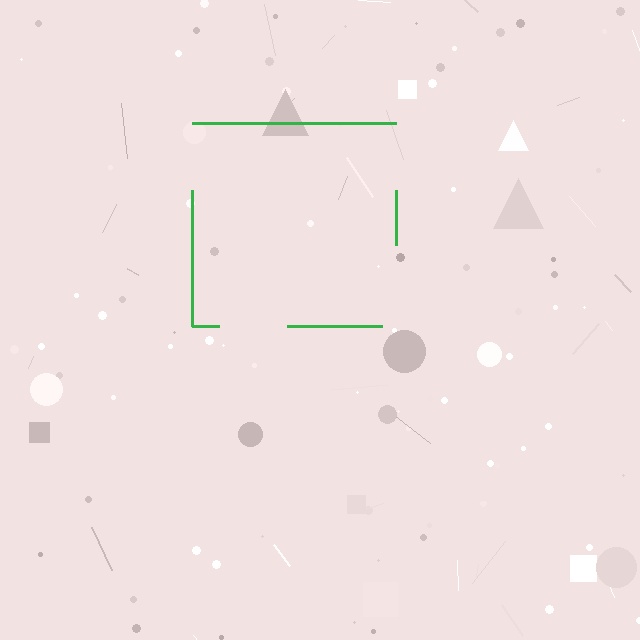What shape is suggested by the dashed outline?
The dashed outline suggests a square.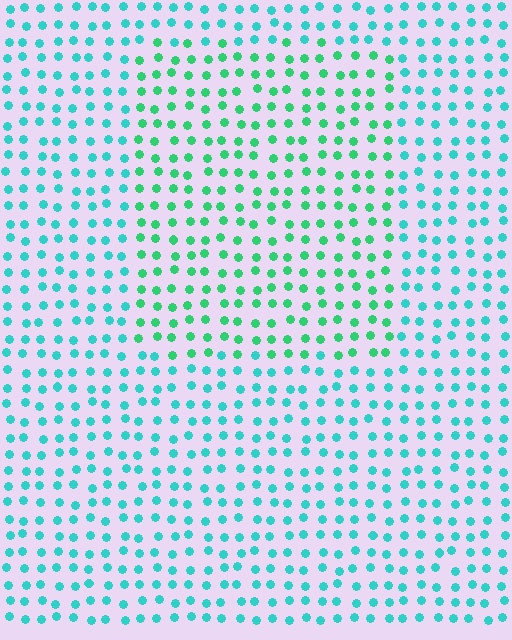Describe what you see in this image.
The image is filled with small cyan elements in a uniform arrangement. A rectangle-shaped region is visible where the elements are tinted to a slightly different hue, forming a subtle color boundary.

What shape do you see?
I see a rectangle.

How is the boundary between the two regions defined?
The boundary is defined purely by a slight shift in hue (about 32 degrees). Spacing, size, and orientation are identical on both sides.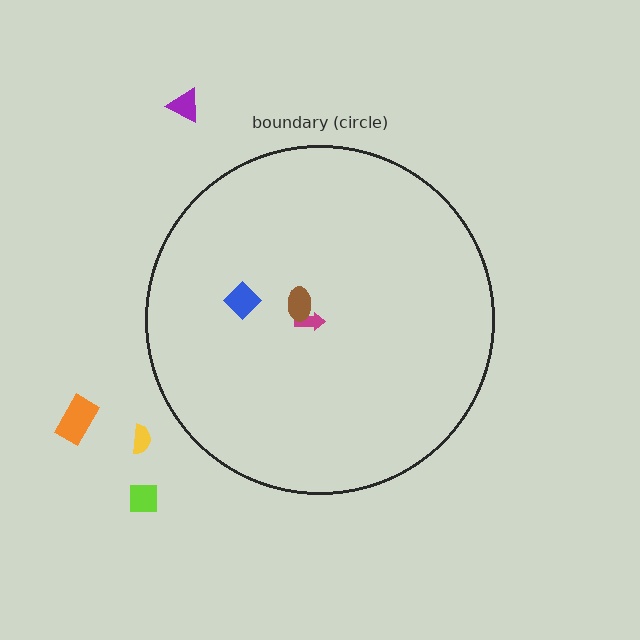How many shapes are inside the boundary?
3 inside, 4 outside.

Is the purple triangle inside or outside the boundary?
Outside.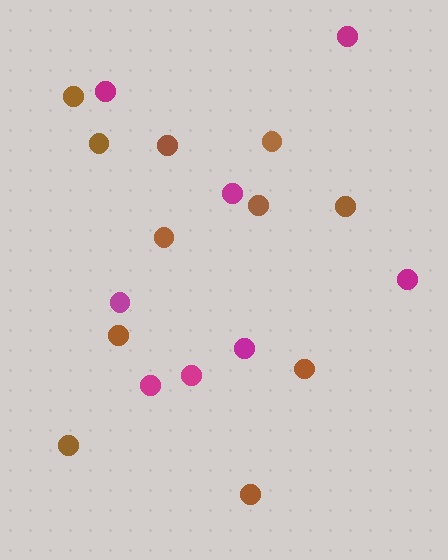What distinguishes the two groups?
There are 2 groups: one group of brown circles (11) and one group of magenta circles (8).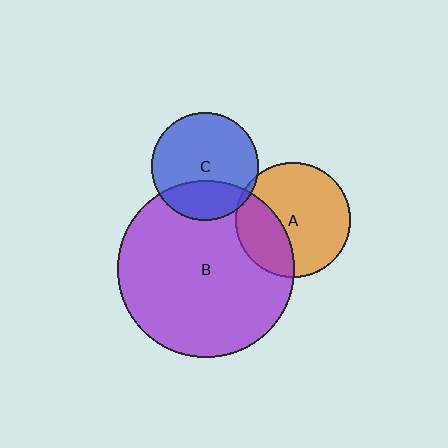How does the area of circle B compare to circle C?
Approximately 2.7 times.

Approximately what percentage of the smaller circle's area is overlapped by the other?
Approximately 5%.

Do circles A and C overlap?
Yes.